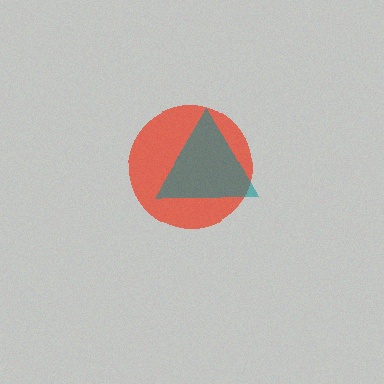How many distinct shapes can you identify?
There are 2 distinct shapes: a red circle, a teal triangle.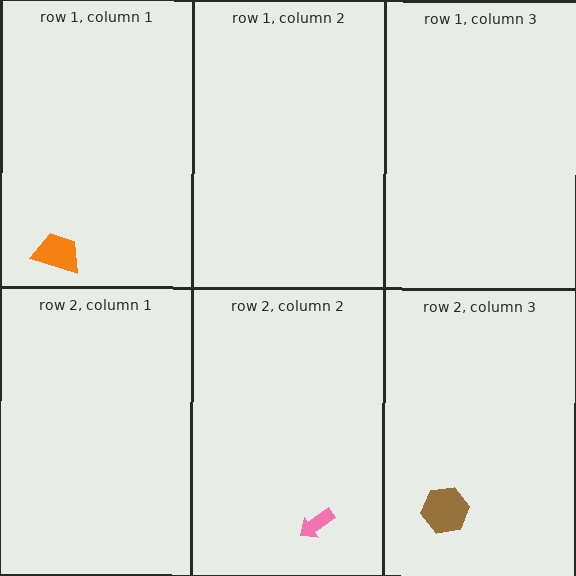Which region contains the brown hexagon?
The row 2, column 3 region.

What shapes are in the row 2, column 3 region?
The brown hexagon.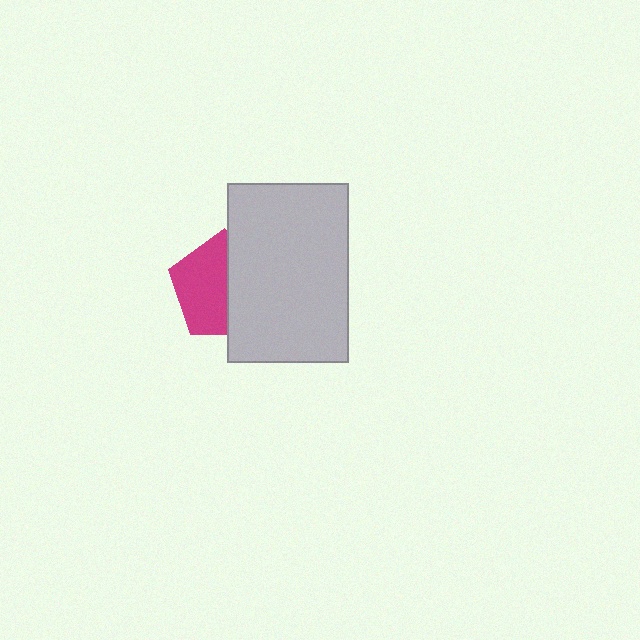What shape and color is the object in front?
The object in front is a light gray rectangle.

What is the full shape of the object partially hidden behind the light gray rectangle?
The partially hidden object is a magenta pentagon.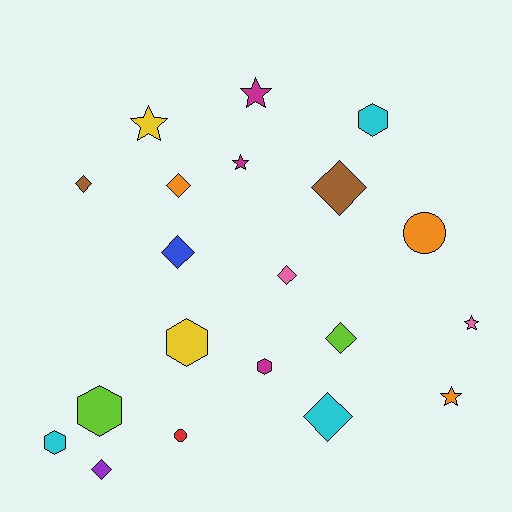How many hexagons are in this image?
There are 5 hexagons.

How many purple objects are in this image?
There is 1 purple object.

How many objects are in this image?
There are 20 objects.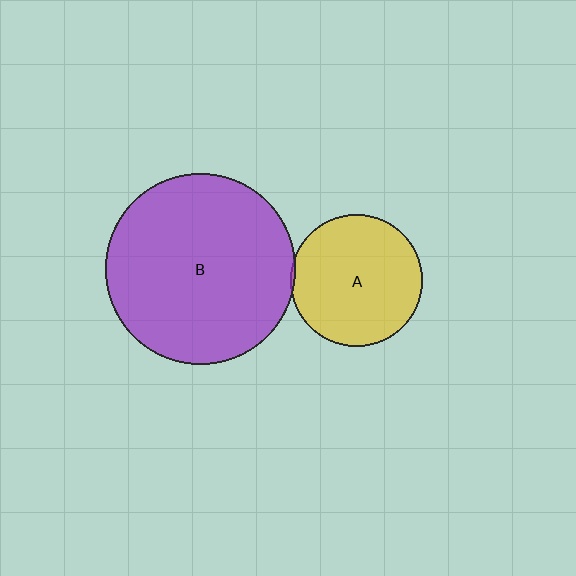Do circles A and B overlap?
Yes.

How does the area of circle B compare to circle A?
Approximately 2.1 times.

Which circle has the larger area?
Circle B (purple).